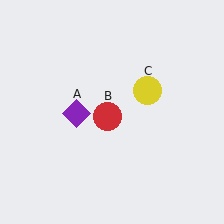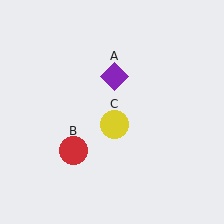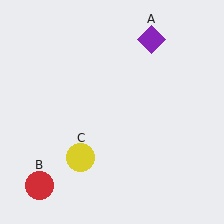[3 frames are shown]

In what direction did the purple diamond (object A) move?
The purple diamond (object A) moved up and to the right.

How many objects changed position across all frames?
3 objects changed position: purple diamond (object A), red circle (object B), yellow circle (object C).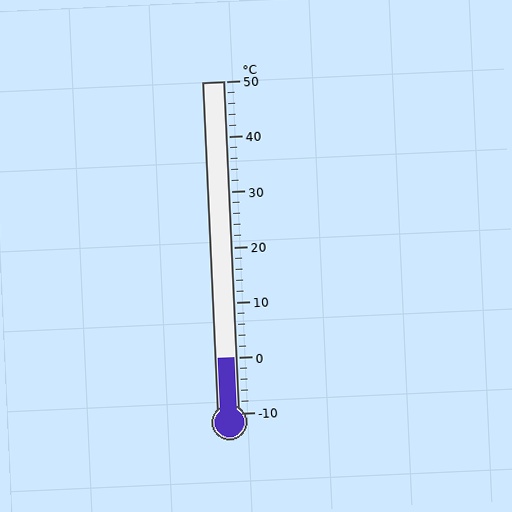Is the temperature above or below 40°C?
The temperature is below 40°C.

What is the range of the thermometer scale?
The thermometer scale ranges from -10°C to 50°C.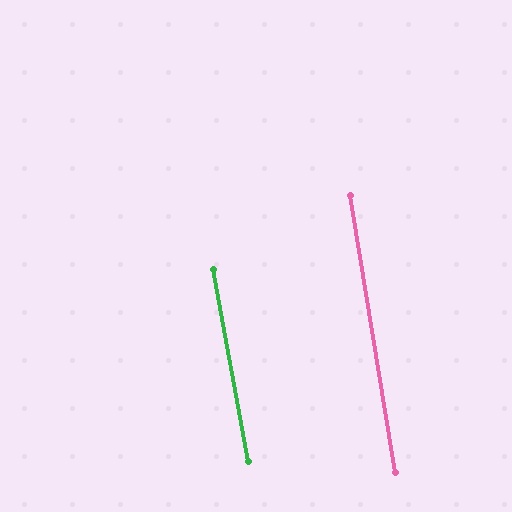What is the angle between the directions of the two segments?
Approximately 1 degree.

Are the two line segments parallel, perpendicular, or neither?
Parallel — their directions differ by only 1.1°.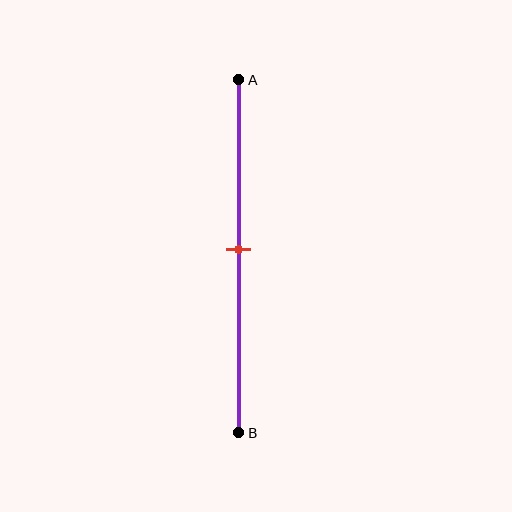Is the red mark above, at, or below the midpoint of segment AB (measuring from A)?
The red mark is approximately at the midpoint of segment AB.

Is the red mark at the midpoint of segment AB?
Yes, the mark is approximately at the midpoint.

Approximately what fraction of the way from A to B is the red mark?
The red mark is approximately 50% of the way from A to B.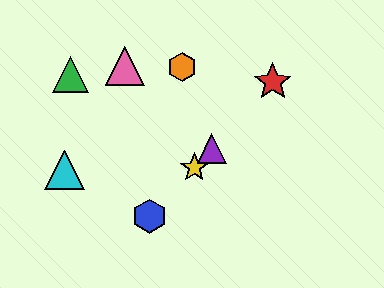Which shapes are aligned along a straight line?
The red star, the blue hexagon, the yellow star, the purple triangle are aligned along a straight line.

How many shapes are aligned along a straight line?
4 shapes (the red star, the blue hexagon, the yellow star, the purple triangle) are aligned along a straight line.